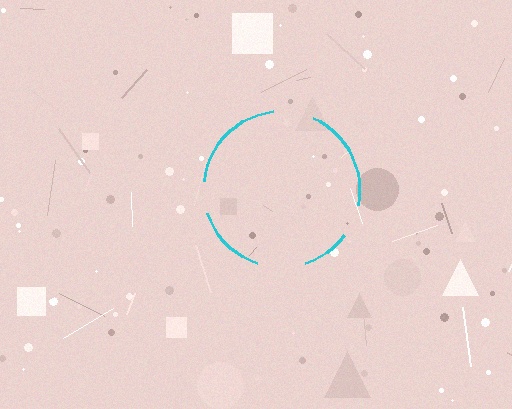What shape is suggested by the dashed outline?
The dashed outline suggests a circle.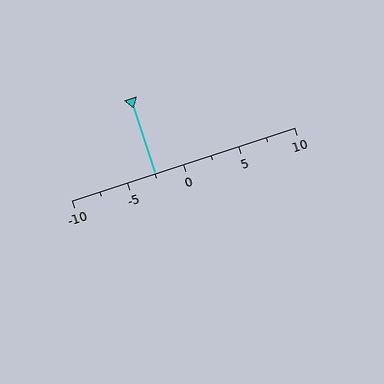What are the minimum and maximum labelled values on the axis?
The axis runs from -10 to 10.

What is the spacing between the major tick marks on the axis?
The major ticks are spaced 5 apart.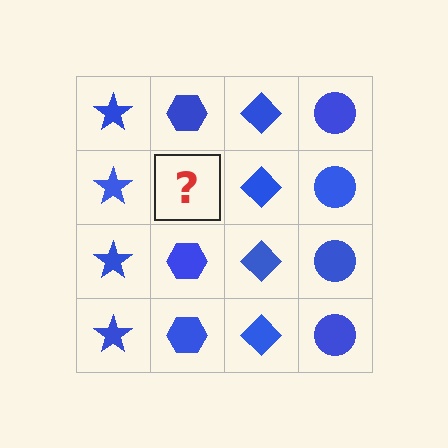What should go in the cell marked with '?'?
The missing cell should contain a blue hexagon.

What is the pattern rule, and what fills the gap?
The rule is that each column has a consistent shape. The gap should be filled with a blue hexagon.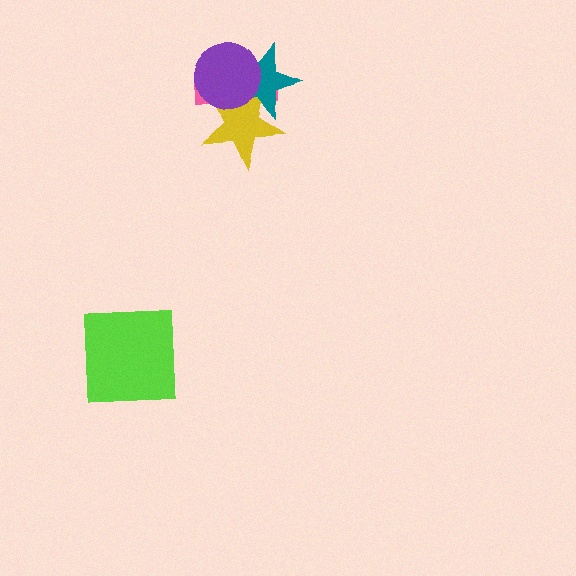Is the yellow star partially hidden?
Yes, it is partially covered by another shape.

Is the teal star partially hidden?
Yes, it is partially covered by another shape.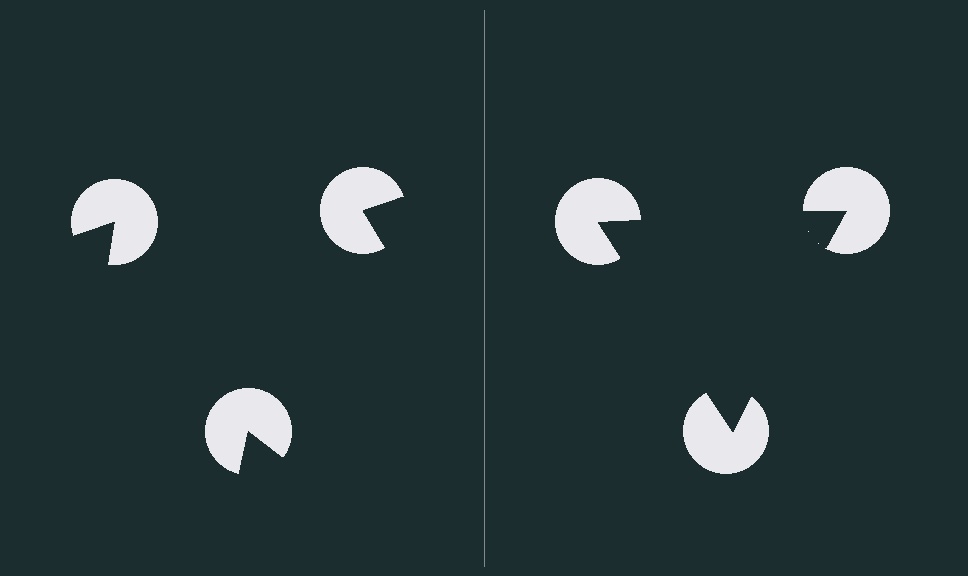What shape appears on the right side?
An illusory triangle.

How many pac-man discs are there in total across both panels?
6 — 3 on each side.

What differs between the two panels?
The pac-man discs are positioned identically on both sides; only the wedge orientations differ. On the right they align to a triangle; on the left they are misaligned.